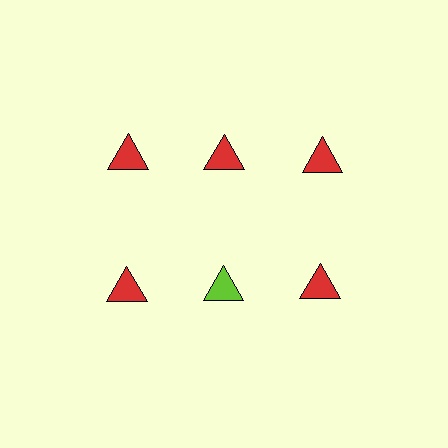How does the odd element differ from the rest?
It has a different color: lime instead of red.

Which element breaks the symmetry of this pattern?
The lime triangle in the second row, second from left column breaks the symmetry. All other shapes are red triangles.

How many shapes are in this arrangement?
There are 6 shapes arranged in a grid pattern.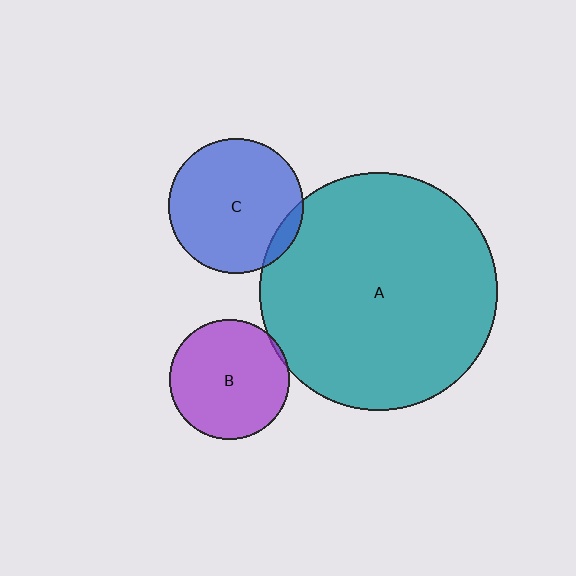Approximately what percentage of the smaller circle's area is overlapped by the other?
Approximately 5%.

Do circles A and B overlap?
Yes.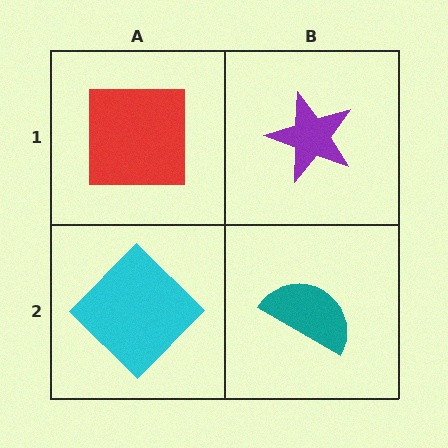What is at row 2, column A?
A cyan diamond.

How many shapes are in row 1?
2 shapes.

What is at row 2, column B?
A teal semicircle.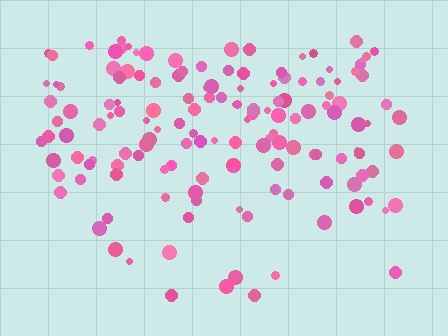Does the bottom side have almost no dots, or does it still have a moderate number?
Still a moderate number, just noticeably fewer than the top.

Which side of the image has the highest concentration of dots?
The top.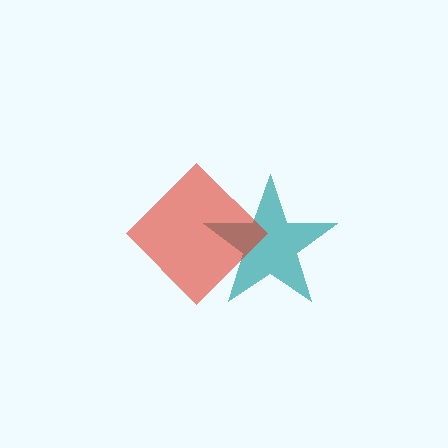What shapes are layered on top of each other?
The layered shapes are: a teal star, a red diamond.